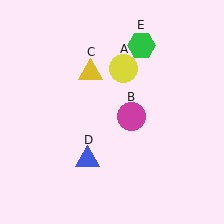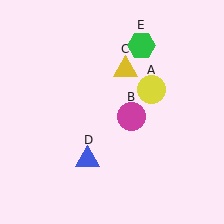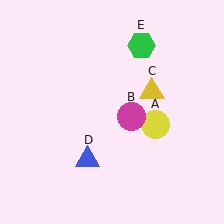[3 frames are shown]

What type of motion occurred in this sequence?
The yellow circle (object A), yellow triangle (object C) rotated clockwise around the center of the scene.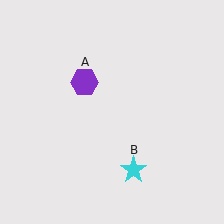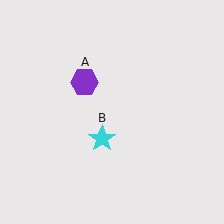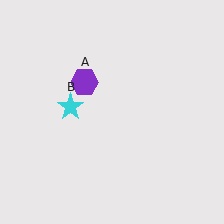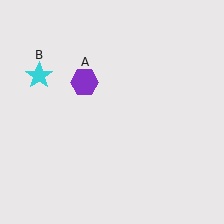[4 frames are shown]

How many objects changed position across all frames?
1 object changed position: cyan star (object B).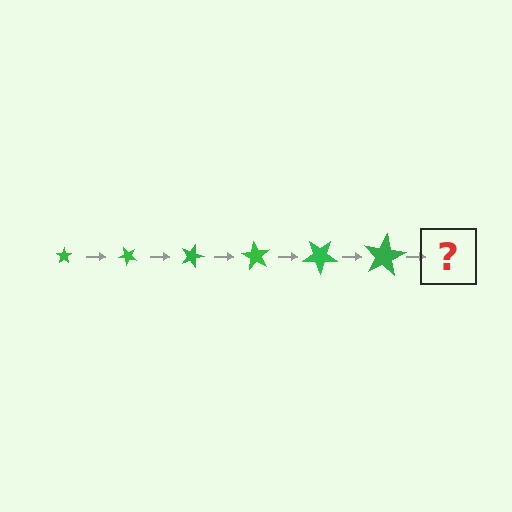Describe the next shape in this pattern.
It should be a star, larger than the previous one and rotated 270 degrees from the start.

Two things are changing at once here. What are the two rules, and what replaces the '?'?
The two rules are that the star grows larger each step and it rotates 45 degrees each step. The '?' should be a star, larger than the previous one and rotated 270 degrees from the start.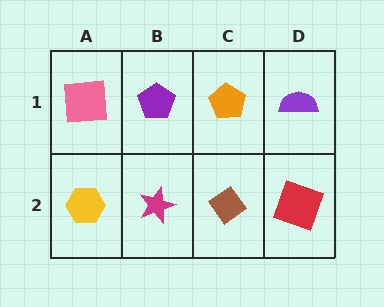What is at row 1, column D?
A purple semicircle.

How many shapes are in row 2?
4 shapes.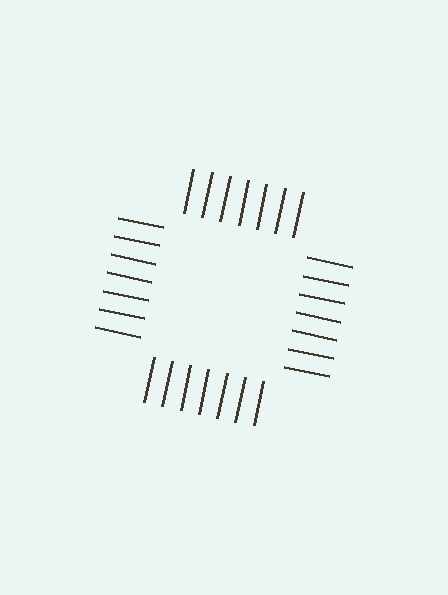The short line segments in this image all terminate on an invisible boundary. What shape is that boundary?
An illusory square — the line segments terminate on its edges but no continuous stroke is drawn.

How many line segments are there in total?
28 — 7 along each of the 4 edges.